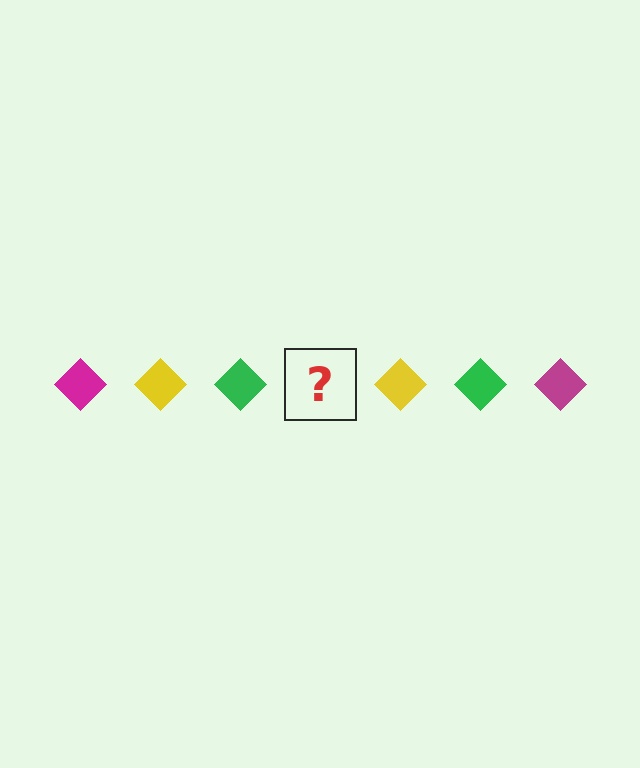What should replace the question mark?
The question mark should be replaced with a magenta diamond.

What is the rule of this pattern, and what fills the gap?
The rule is that the pattern cycles through magenta, yellow, green diamonds. The gap should be filled with a magenta diamond.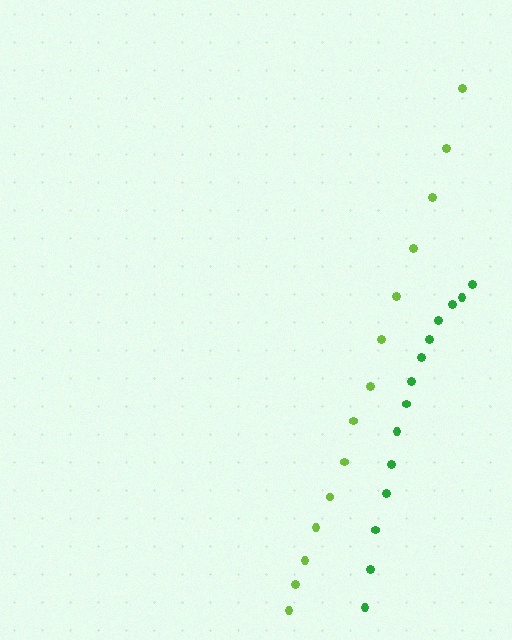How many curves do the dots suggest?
There are 2 distinct paths.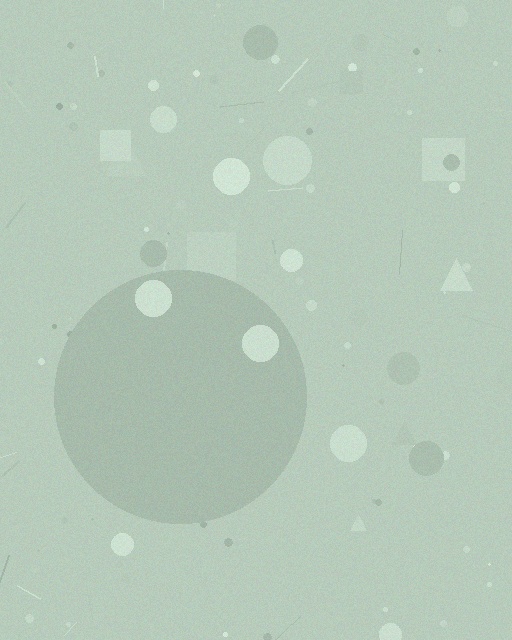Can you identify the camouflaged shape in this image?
The camouflaged shape is a circle.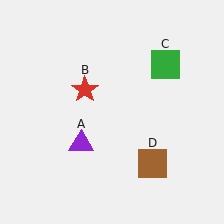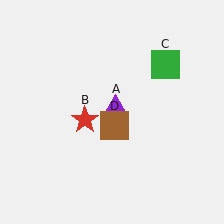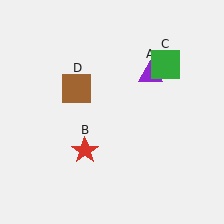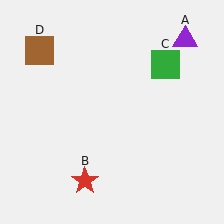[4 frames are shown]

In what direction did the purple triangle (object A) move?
The purple triangle (object A) moved up and to the right.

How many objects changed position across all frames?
3 objects changed position: purple triangle (object A), red star (object B), brown square (object D).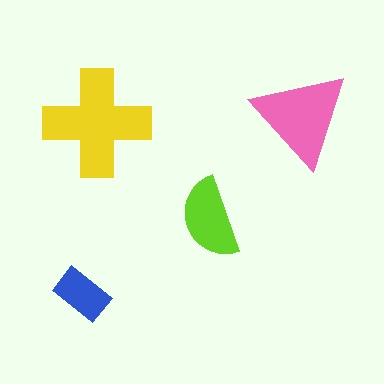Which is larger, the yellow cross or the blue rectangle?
The yellow cross.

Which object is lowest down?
The blue rectangle is bottommost.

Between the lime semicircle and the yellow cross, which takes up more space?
The yellow cross.